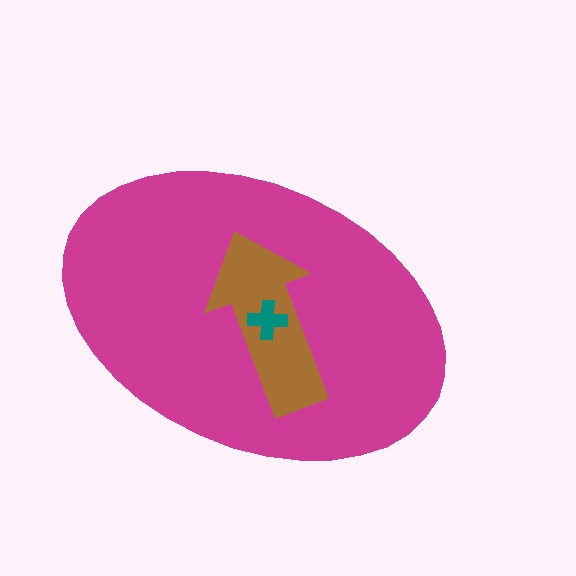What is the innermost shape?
The teal cross.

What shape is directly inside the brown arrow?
The teal cross.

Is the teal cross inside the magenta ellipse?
Yes.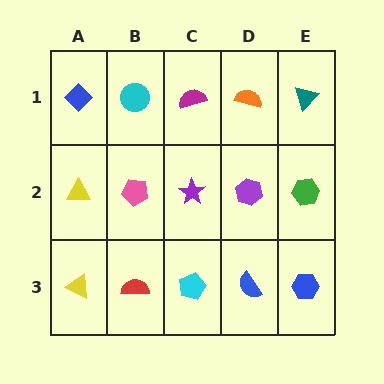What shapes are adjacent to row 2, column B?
A cyan circle (row 1, column B), a red semicircle (row 3, column B), a yellow triangle (row 2, column A), a purple star (row 2, column C).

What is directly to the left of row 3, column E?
A blue semicircle.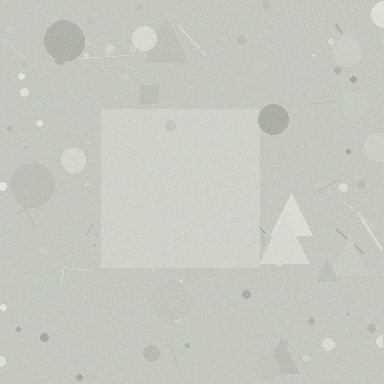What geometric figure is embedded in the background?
A square is embedded in the background.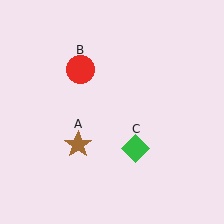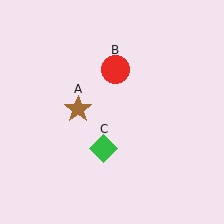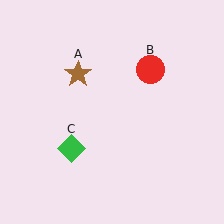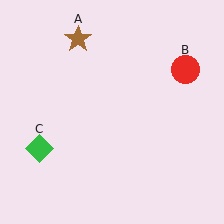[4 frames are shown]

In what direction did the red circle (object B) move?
The red circle (object B) moved right.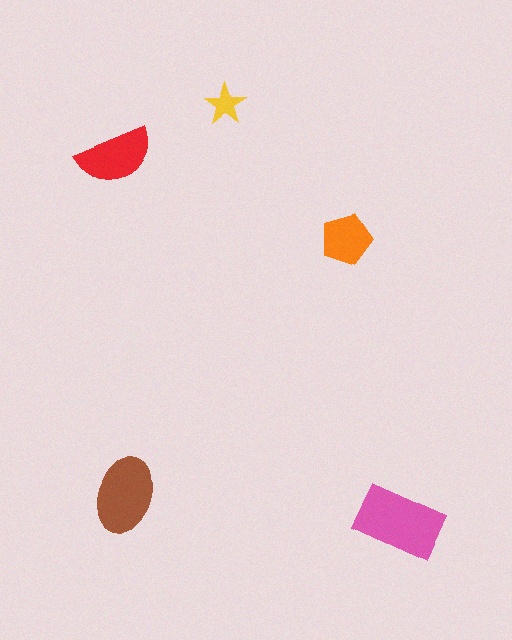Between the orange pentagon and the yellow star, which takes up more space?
The orange pentagon.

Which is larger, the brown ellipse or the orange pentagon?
The brown ellipse.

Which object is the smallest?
The yellow star.